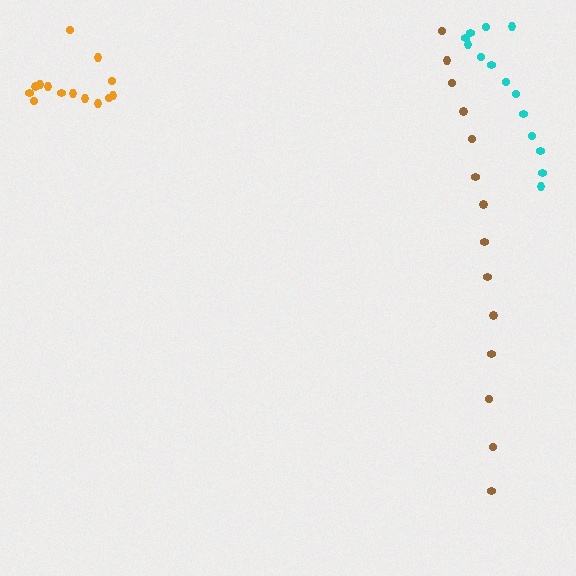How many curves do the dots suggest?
There are 3 distinct paths.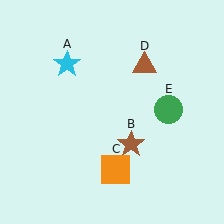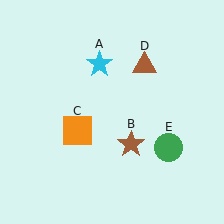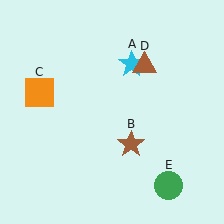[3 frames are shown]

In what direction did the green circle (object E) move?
The green circle (object E) moved down.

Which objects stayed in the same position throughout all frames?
Brown star (object B) and brown triangle (object D) remained stationary.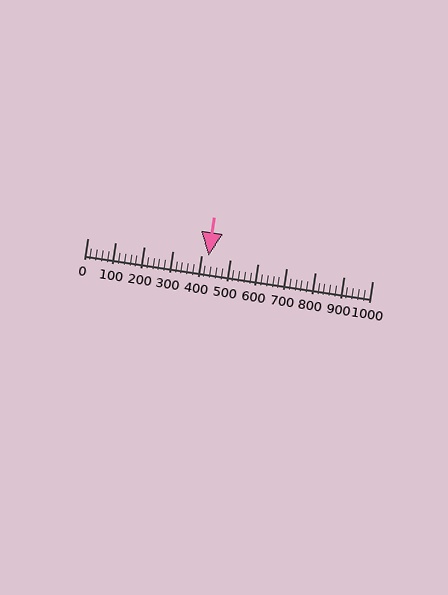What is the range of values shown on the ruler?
The ruler shows values from 0 to 1000.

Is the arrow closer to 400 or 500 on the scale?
The arrow is closer to 400.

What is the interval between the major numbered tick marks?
The major tick marks are spaced 100 units apart.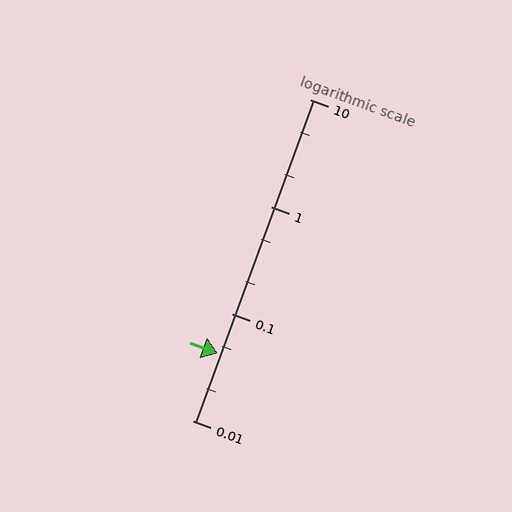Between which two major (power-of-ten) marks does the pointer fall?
The pointer is between 0.01 and 0.1.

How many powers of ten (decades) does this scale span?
The scale spans 3 decades, from 0.01 to 10.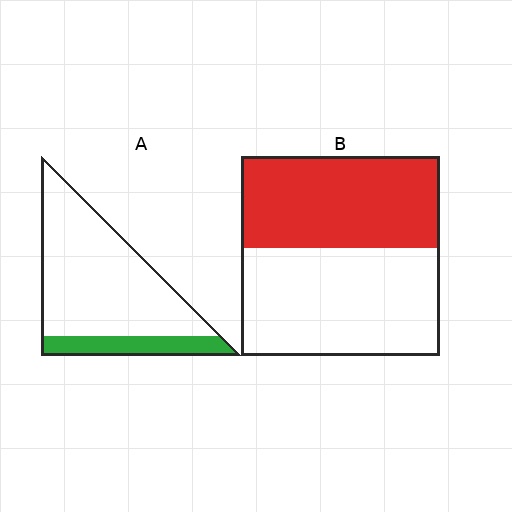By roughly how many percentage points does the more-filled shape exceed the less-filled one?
By roughly 25 percentage points (B over A).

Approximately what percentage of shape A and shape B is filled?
A is approximately 20% and B is approximately 45%.